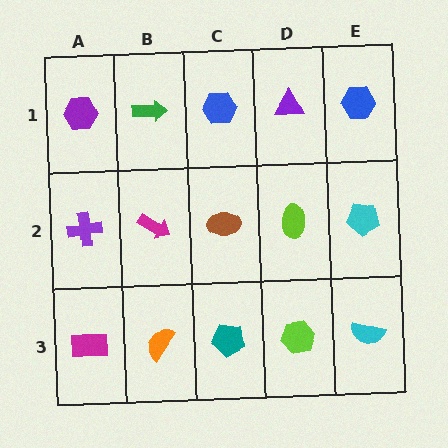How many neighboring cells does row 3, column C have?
3.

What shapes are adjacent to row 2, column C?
A blue hexagon (row 1, column C), a teal pentagon (row 3, column C), a magenta arrow (row 2, column B), a lime ellipse (row 2, column D).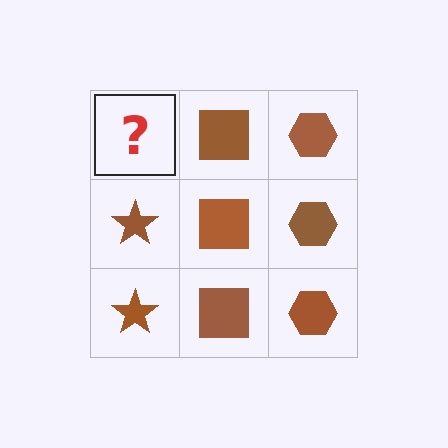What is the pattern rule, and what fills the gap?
The rule is that each column has a consistent shape. The gap should be filled with a brown star.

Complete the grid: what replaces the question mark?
The question mark should be replaced with a brown star.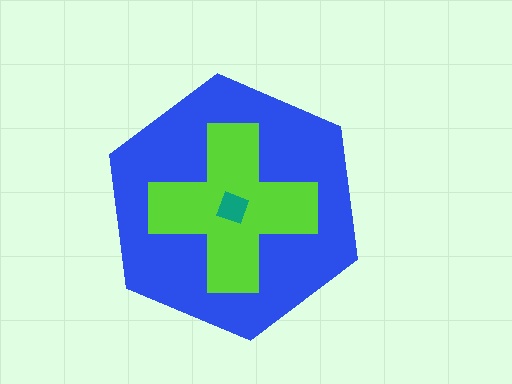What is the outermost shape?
The blue hexagon.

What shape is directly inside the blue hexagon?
The lime cross.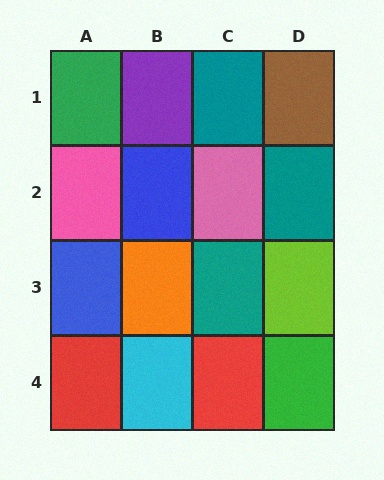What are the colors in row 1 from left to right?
Green, purple, teal, brown.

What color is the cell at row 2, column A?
Pink.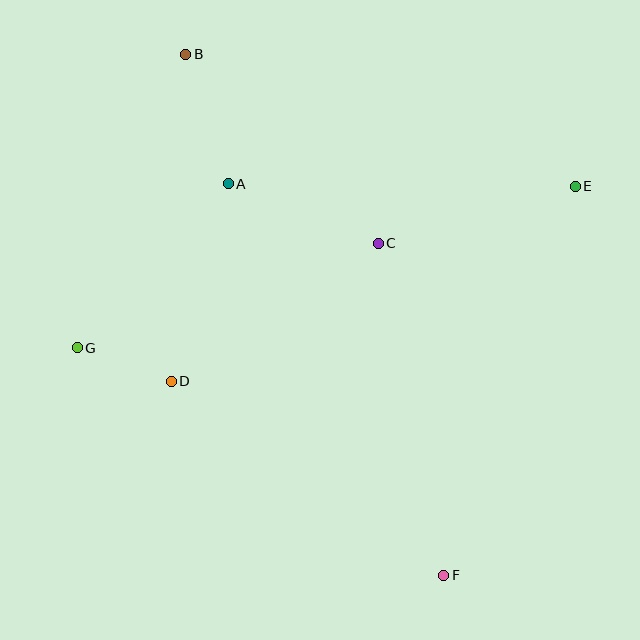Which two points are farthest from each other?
Points B and F are farthest from each other.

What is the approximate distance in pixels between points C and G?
The distance between C and G is approximately 319 pixels.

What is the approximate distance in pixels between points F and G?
The distance between F and G is approximately 432 pixels.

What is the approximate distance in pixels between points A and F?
The distance between A and F is approximately 447 pixels.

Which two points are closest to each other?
Points D and G are closest to each other.